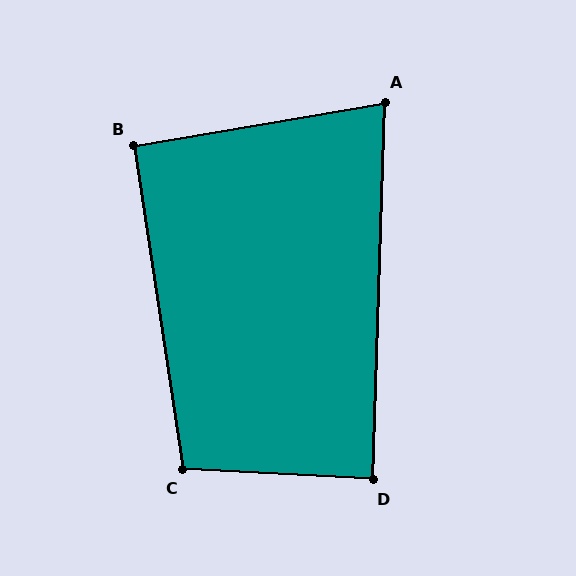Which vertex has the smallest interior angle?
A, at approximately 78 degrees.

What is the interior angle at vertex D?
Approximately 89 degrees (approximately right).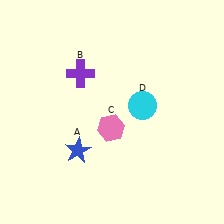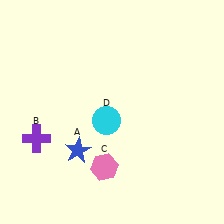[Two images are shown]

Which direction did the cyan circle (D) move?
The cyan circle (D) moved left.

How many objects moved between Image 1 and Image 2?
3 objects moved between the two images.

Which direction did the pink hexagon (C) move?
The pink hexagon (C) moved down.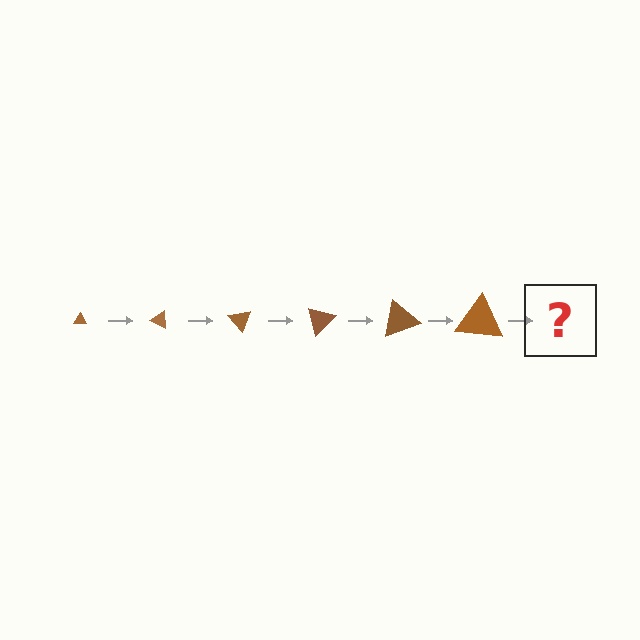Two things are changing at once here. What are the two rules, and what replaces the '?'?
The two rules are that the triangle grows larger each step and it rotates 25 degrees each step. The '?' should be a triangle, larger than the previous one and rotated 150 degrees from the start.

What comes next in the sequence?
The next element should be a triangle, larger than the previous one and rotated 150 degrees from the start.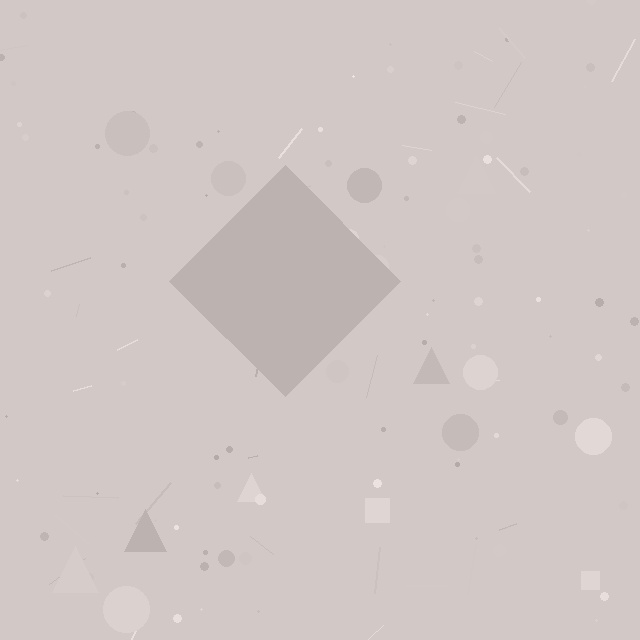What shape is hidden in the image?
A diamond is hidden in the image.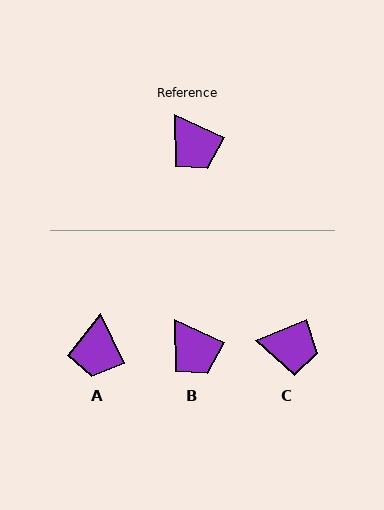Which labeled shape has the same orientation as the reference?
B.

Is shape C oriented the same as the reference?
No, it is off by about 47 degrees.